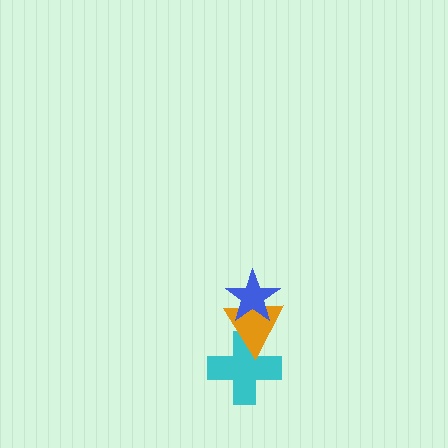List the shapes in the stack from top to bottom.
From top to bottom: the blue star, the orange triangle, the cyan cross.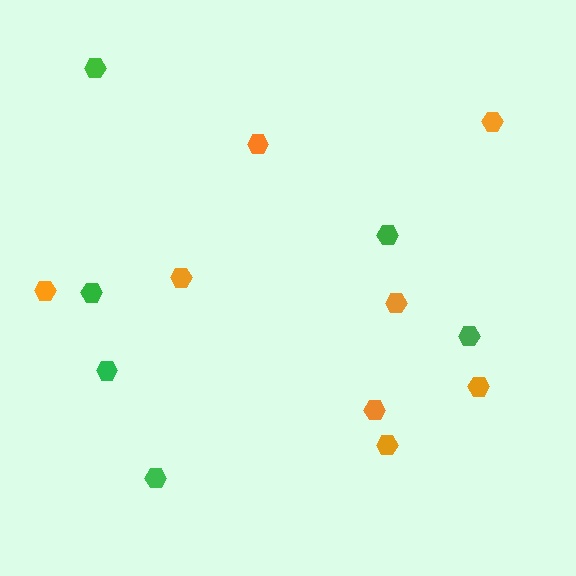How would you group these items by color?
There are 2 groups: one group of green hexagons (6) and one group of orange hexagons (8).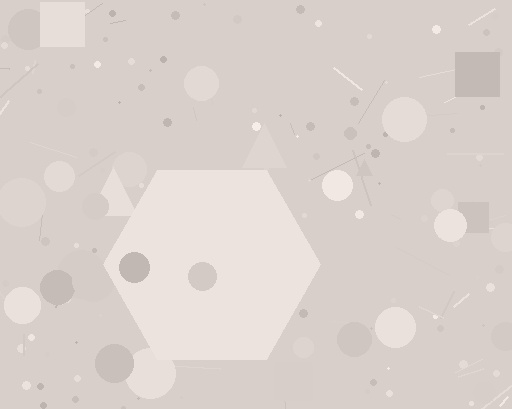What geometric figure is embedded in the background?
A hexagon is embedded in the background.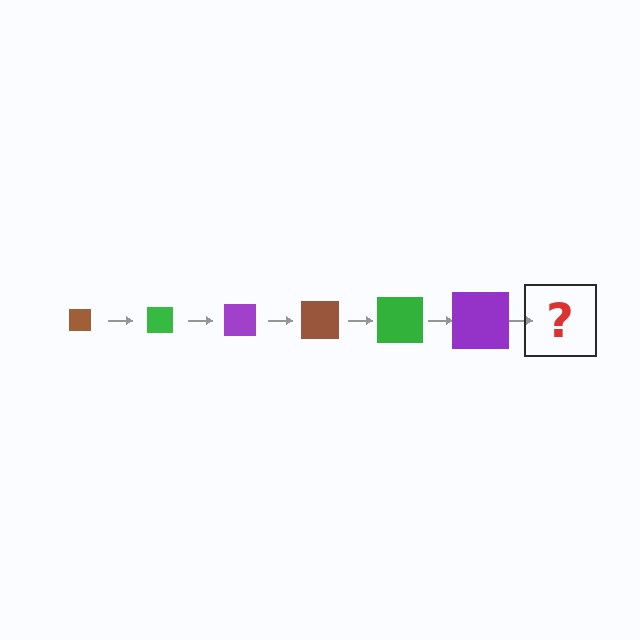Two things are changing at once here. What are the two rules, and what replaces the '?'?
The two rules are that the square grows larger each step and the color cycles through brown, green, and purple. The '?' should be a brown square, larger than the previous one.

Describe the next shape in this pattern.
It should be a brown square, larger than the previous one.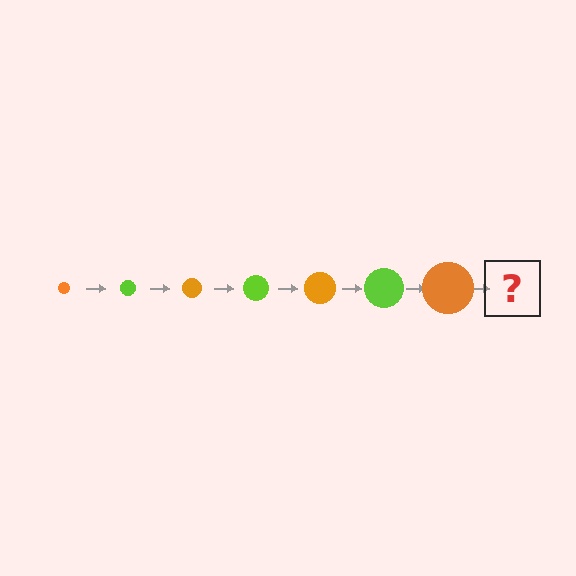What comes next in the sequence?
The next element should be a lime circle, larger than the previous one.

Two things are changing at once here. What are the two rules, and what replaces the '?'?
The two rules are that the circle grows larger each step and the color cycles through orange and lime. The '?' should be a lime circle, larger than the previous one.